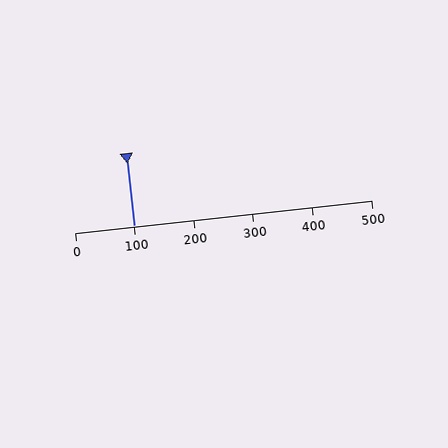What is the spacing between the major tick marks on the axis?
The major ticks are spaced 100 apart.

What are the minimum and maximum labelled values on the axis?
The axis runs from 0 to 500.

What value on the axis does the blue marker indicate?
The marker indicates approximately 100.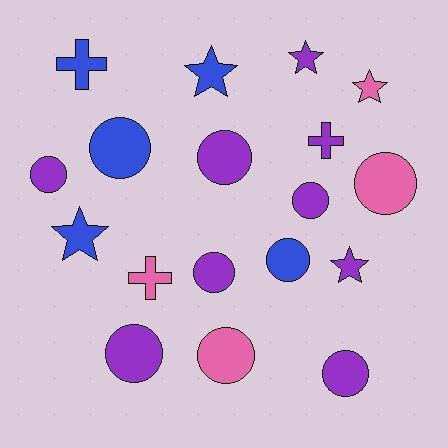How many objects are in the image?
There are 18 objects.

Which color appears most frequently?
Purple, with 9 objects.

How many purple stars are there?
There are 2 purple stars.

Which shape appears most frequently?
Circle, with 10 objects.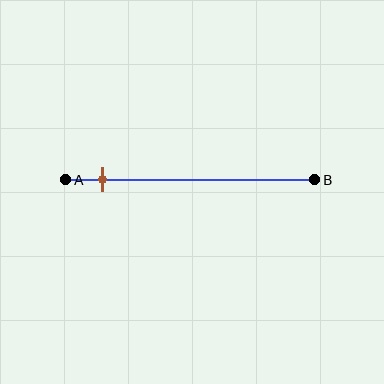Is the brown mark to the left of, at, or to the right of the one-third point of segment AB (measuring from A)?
The brown mark is to the left of the one-third point of segment AB.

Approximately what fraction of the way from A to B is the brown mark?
The brown mark is approximately 15% of the way from A to B.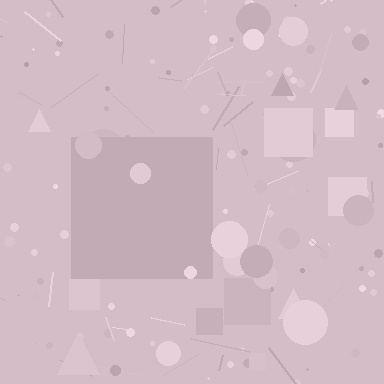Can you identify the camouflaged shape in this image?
The camouflaged shape is a square.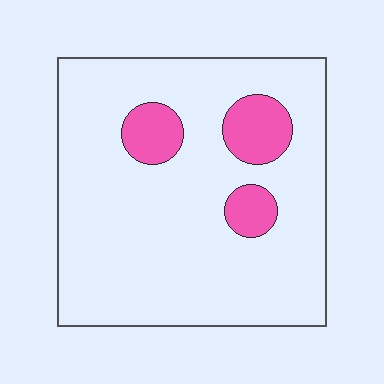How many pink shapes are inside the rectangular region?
3.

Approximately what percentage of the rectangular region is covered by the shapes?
Approximately 15%.